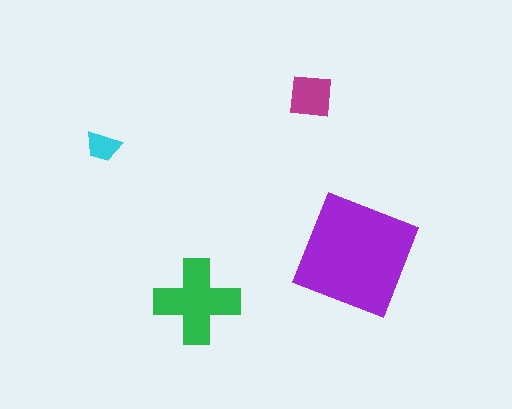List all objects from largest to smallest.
The purple square, the green cross, the magenta square, the cyan trapezoid.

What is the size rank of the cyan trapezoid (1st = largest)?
4th.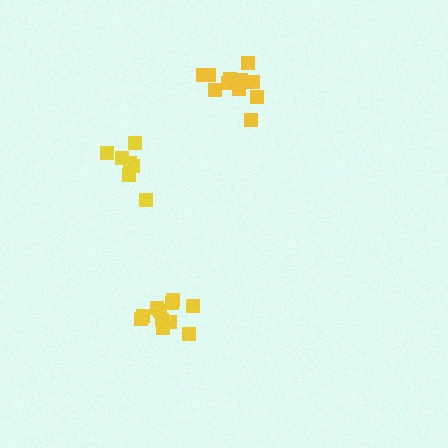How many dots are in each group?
Group 1: 11 dots, Group 2: 7 dots, Group 3: 11 dots (29 total).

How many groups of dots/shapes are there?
There are 3 groups.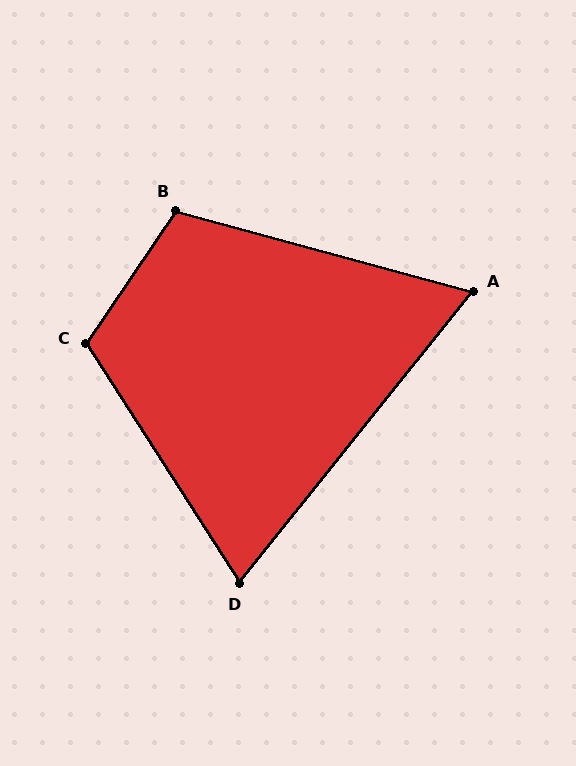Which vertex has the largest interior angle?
C, at approximately 113 degrees.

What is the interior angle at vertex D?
Approximately 71 degrees (acute).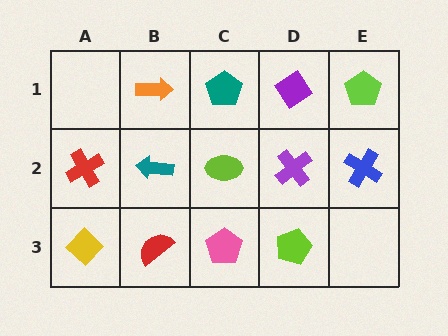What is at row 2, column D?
A purple cross.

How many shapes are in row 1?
4 shapes.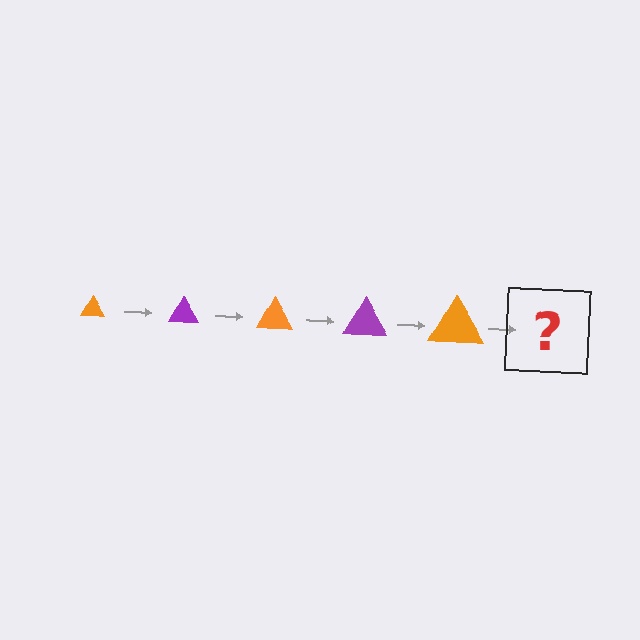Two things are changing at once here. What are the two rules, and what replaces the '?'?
The two rules are that the triangle grows larger each step and the color cycles through orange and purple. The '?' should be a purple triangle, larger than the previous one.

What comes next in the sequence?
The next element should be a purple triangle, larger than the previous one.